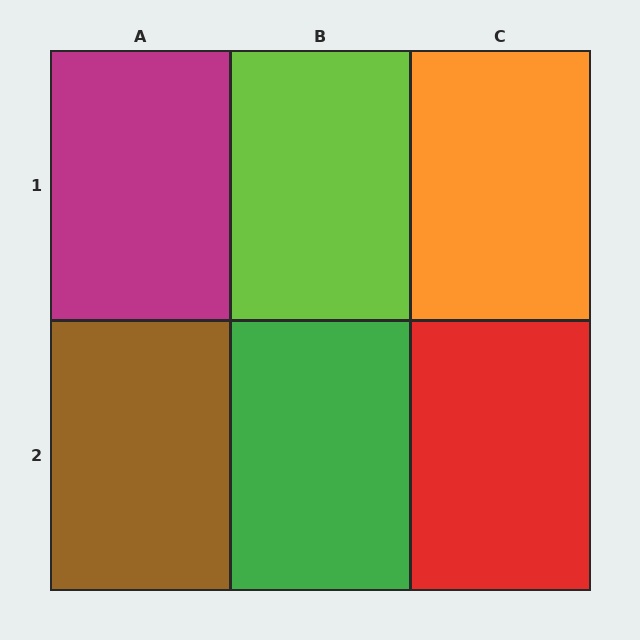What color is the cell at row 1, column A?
Magenta.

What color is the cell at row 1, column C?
Orange.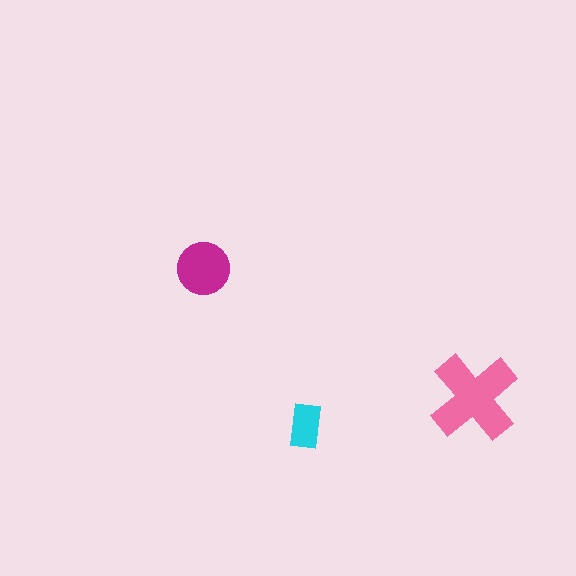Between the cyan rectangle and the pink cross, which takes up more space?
The pink cross.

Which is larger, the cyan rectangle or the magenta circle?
The magenta circle.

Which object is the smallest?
The cyan rectangle.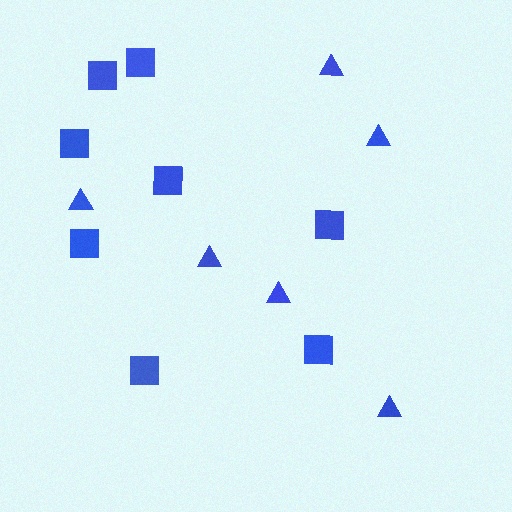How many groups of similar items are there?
There are 2 groups: one group of triangles (6) and one group of squares (8).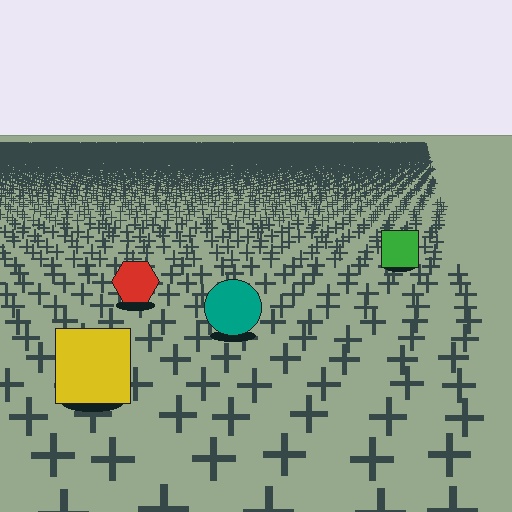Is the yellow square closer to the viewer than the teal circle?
Yes. The yellow square is closer — you can tell from the texture gradient: the ground texture is coarser near it.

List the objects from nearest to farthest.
From nearest to farthest: the yellow square, the teal circle, the red hexagon, the green square.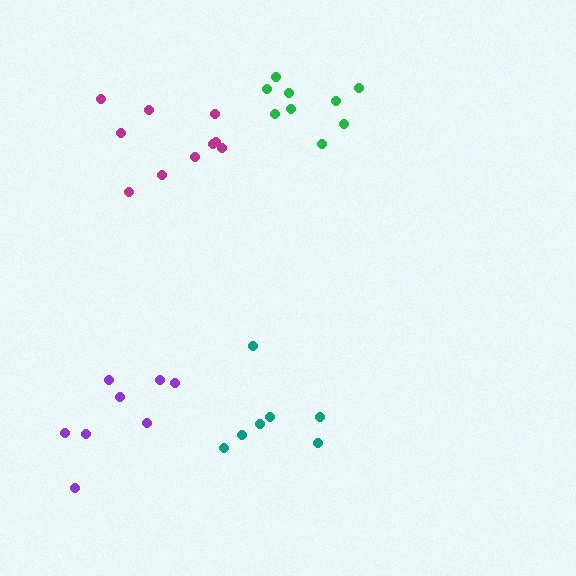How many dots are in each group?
Group 1: 7 dots, Group 2: 9 dots, Group 3: 10 dots, Group 4: 9 dots (35 total).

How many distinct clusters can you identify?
There are 4 distinct clusters.